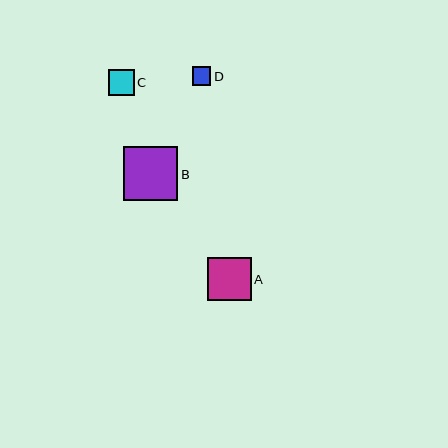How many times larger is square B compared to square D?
Square B is approximately 2.9 times the size of square D.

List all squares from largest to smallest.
From largest to smallest: B, A, C, D.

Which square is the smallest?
Square D is the smallest with a size of approximately 19 pixels.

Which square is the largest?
Square B is the largest with a size of approximately 54 pixels.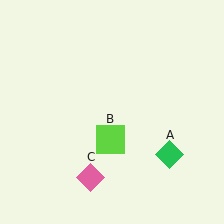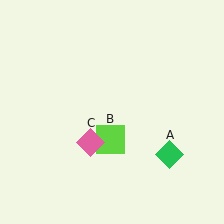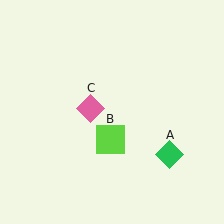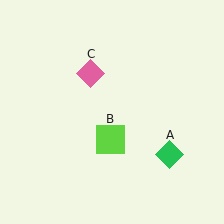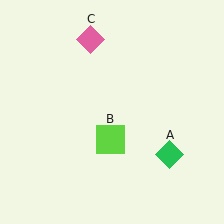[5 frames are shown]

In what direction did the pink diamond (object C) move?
The pink diamond (object C) moved up.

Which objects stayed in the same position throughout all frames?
Green diamond (object A) and lime square (object B) remained stationary.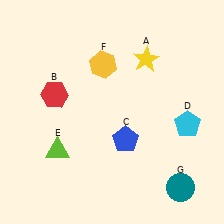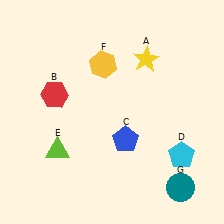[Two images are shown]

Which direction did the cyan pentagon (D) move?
The cyan pentagon (D) moved down.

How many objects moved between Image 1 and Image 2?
1 object moved between the two images.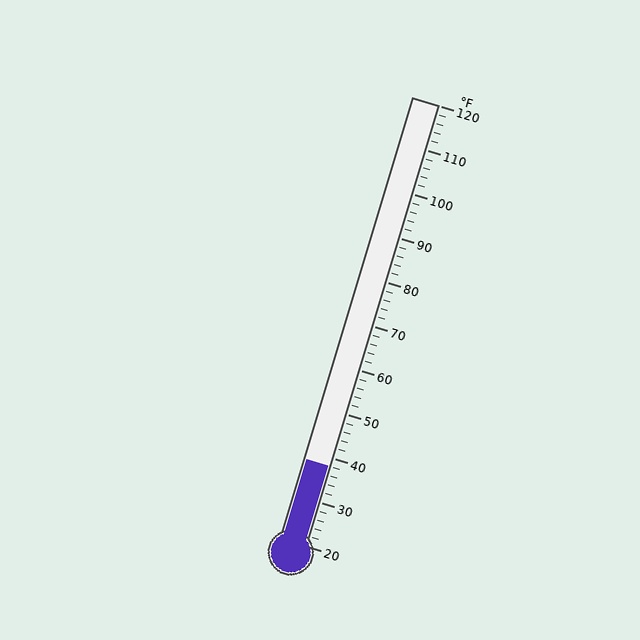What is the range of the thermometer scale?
The thermometer scale ranges from 20°F to 120°F.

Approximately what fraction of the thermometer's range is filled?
The thermometer is filled to approximately 20% of its range.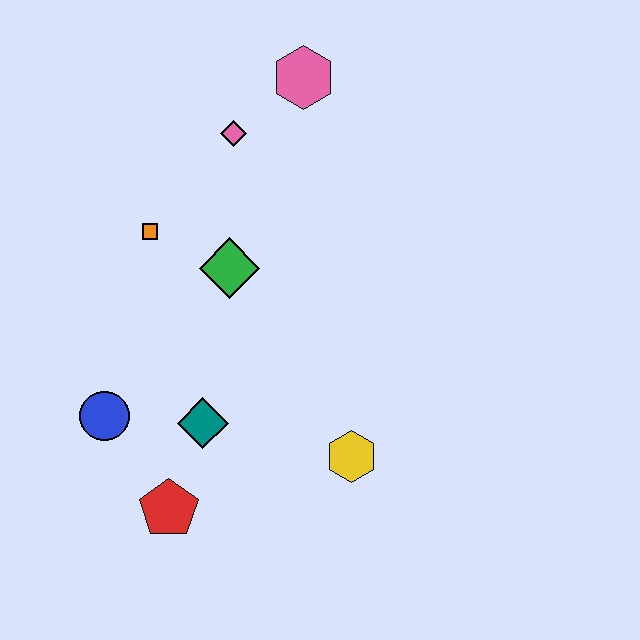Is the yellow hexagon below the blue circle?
Yes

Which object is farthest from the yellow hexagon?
The pink hexagon is farthest from the yellow hexagon.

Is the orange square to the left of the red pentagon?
Yes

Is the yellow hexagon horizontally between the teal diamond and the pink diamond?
No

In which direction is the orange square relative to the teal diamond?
The orange square is above the teal diamond.